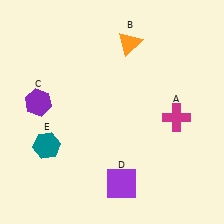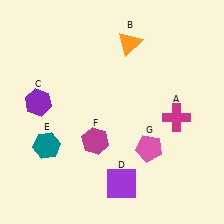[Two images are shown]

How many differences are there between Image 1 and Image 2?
There are 2 differences between the two images.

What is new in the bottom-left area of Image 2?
A magenta hexagon (F) was added in the bottom-left area of Image 2.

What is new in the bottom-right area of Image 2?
A pink pentagon (G) was added in the bottom-right area of Image 2.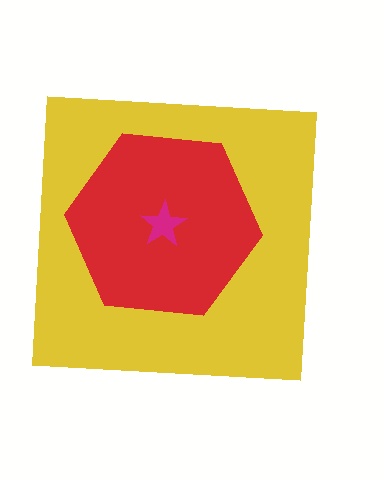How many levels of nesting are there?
3.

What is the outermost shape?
The yellow square.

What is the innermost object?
The magenta star.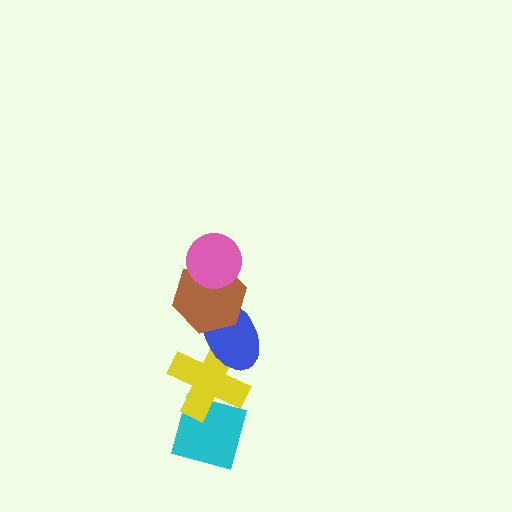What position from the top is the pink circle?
The pink circle is 1st from the top.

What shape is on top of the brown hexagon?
The pink circle is on top of the brown hexagon.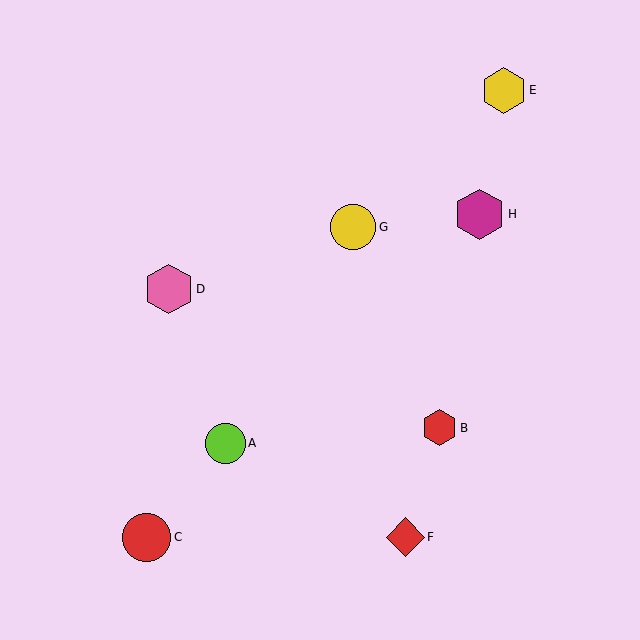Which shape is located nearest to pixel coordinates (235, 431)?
The lime circle (labeled A) at (225, 443) is nearest to that location.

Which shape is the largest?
The magenta hexagon (labeled H) is the largest.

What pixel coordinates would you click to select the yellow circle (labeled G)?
Click at (353, 227) to select the yellow circle G.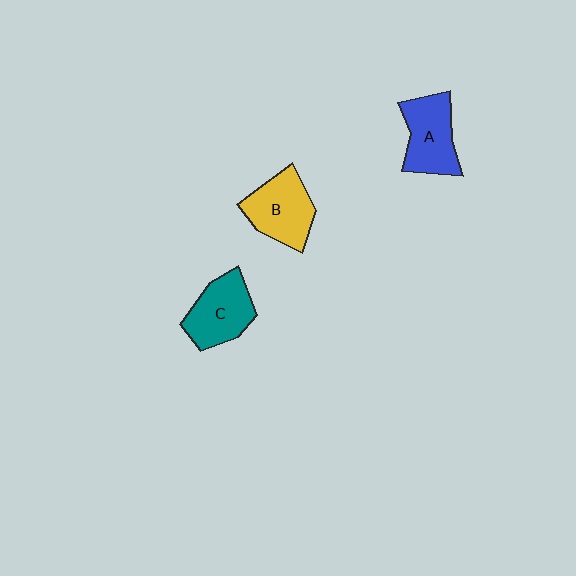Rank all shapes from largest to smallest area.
From largest to smallest: B (yellow), A (blue), C (teal).